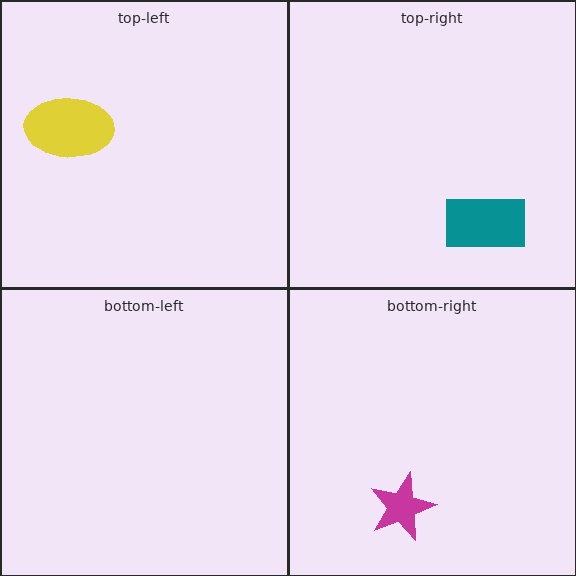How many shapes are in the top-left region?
1.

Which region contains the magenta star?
The bottom-right region.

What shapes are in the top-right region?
The teal rectangle.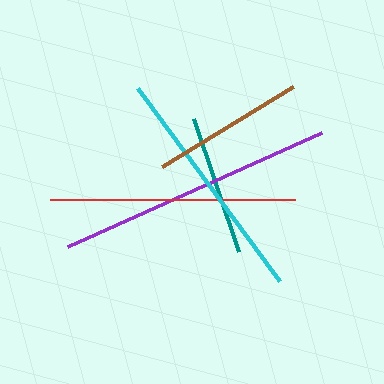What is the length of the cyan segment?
The cyan segment is approximately 240 pixels long.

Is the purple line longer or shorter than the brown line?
The purple line is longer than the brown line.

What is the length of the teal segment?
The teal segment is approximately 140 pixels long.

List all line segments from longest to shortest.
From longest to shortest: purple, red, cyan, brown, teal.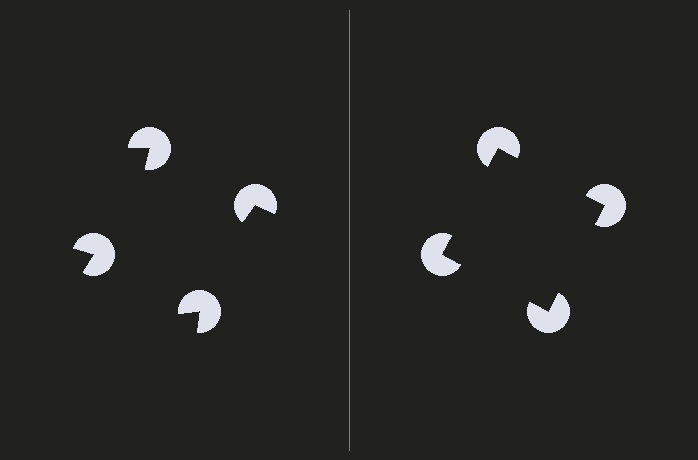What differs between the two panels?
The pac-man discs are positioned identically on both sides; only the wedge orientations differ. On the right they align to a square; on the left they are misaligned.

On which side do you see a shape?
An illusory square appears on the right side. On the left side the wedge cuts are rotated, so no coherent shape forms.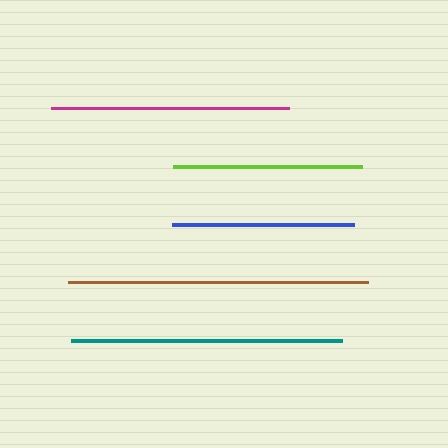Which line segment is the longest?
The brown line is the longest at approximately 299 pixels.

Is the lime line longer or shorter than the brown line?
The brown line is longer than the lime line.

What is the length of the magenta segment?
The magenta segment is approximately 237 pixels long.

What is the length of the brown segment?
The brown segment is approximately 299 pixels long.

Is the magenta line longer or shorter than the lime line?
The magenta line is longer than the lime line.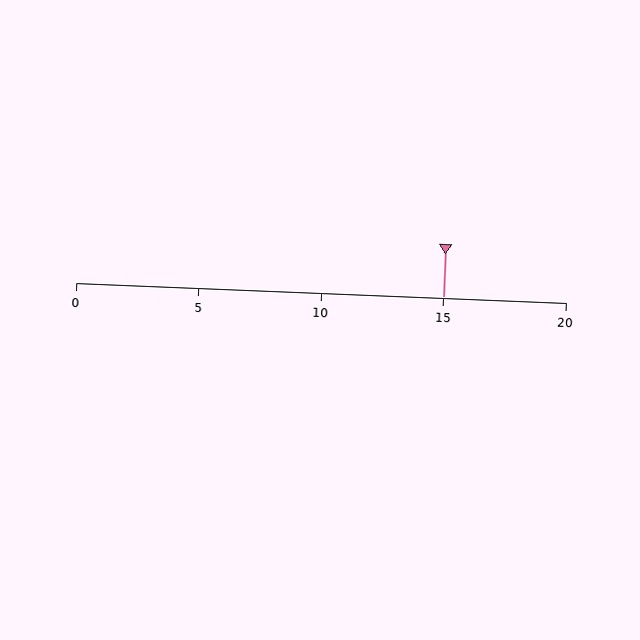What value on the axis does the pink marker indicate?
The marker indicates approximately 15.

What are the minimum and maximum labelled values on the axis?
The axis runs from 0 to 20.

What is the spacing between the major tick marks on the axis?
The major ticks are spaced 5 apart.